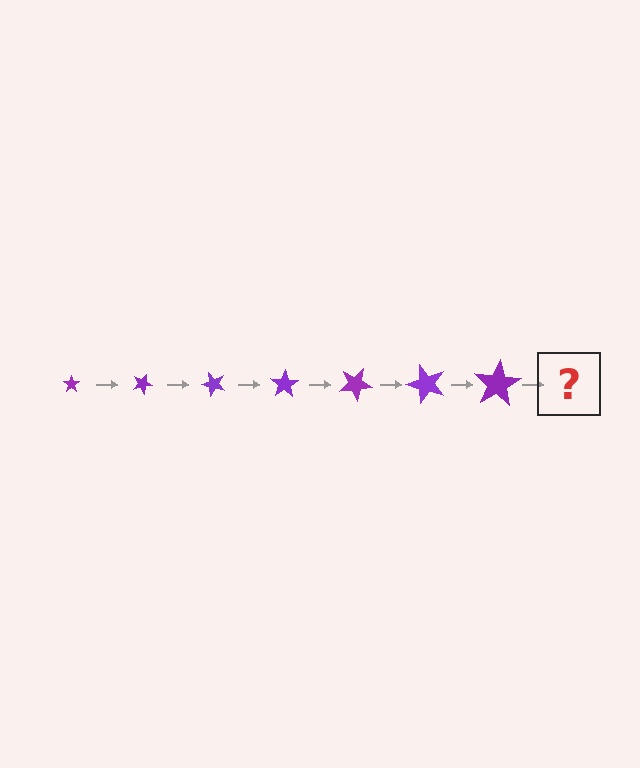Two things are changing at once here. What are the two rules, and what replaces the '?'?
The two rules are that the star grows larger each step and it rotates 25 degrees each step. The '?' should be a star, larger than the previous one and rotated 175 degrees from the start.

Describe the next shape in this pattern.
It should be a star, larger than the previous one and rotated 175 degrees from the start.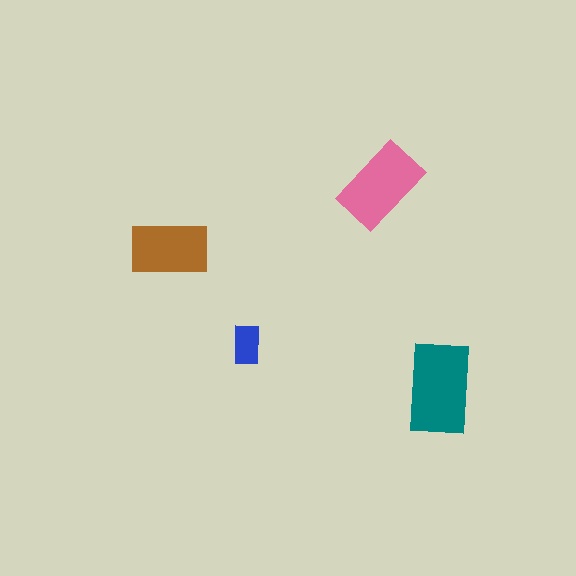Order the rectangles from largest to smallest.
the teal one, the pink one, the brown one, the blue one.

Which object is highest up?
The pink rectangle is topmost.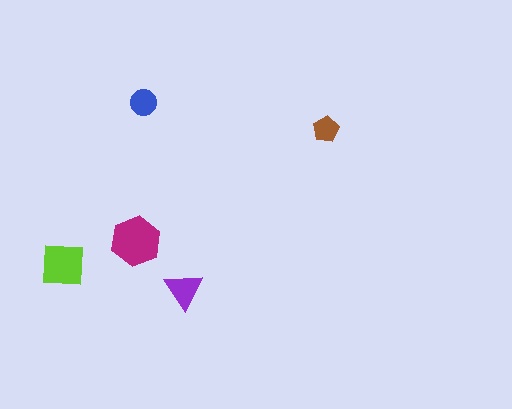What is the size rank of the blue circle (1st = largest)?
4th.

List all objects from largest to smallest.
The magenta hexagon, the lime square, the purple triangle, the blue circle, the brown pentagon.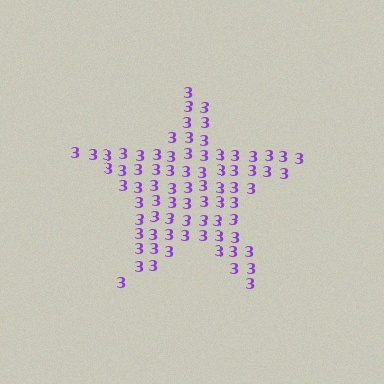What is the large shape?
The large shape is a star.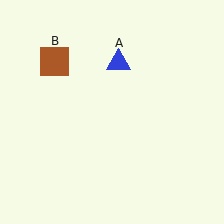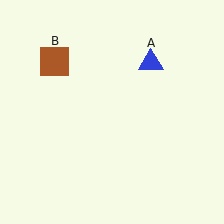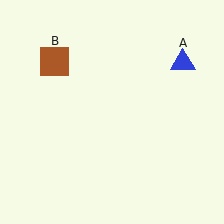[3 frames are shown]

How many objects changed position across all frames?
1 object changed position: blue triangle (object A).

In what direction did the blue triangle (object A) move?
The blue triangle (object A) moved right.